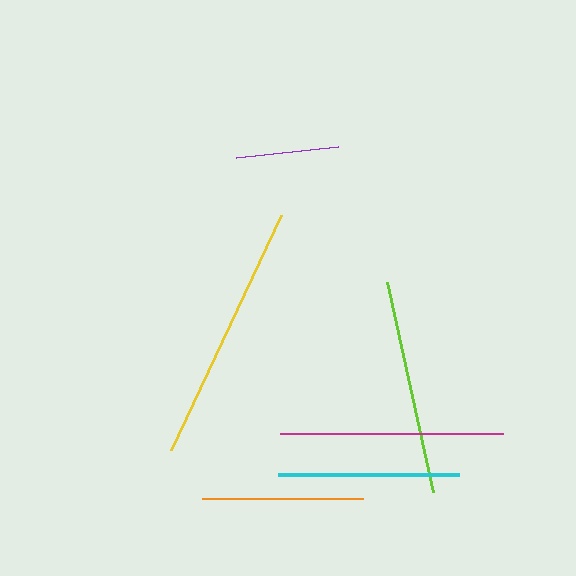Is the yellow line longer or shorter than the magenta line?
The yellow line is longer than the magenta line.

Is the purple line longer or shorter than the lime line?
The lime line is longer than the purple line.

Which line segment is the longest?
The yellow line is the longest at approximately 260 pixels.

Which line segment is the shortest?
The purple line is the shortest at approximately 102 pixels.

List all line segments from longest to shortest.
From longest to shortest: yellow, magenta, lime, cyan, orange, purple.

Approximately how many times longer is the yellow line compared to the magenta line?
The yellow line is approximately 1.2 times the length of the magenta line.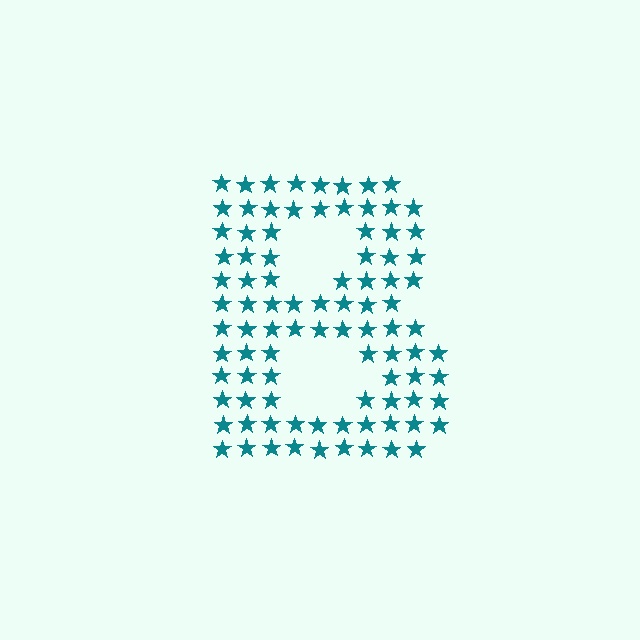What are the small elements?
The small elements are stars.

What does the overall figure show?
The overall figure shows the letter B.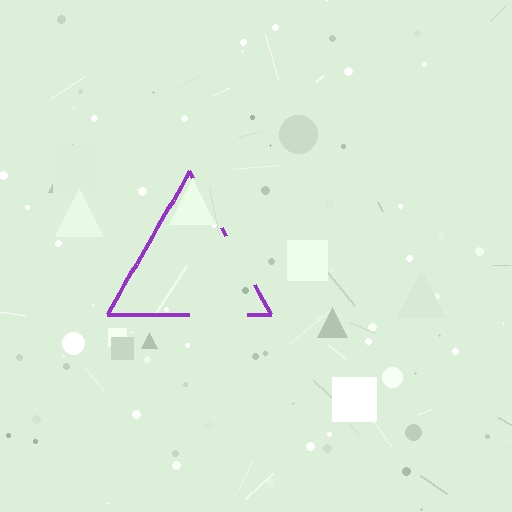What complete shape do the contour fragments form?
The contour fragments form a triangle.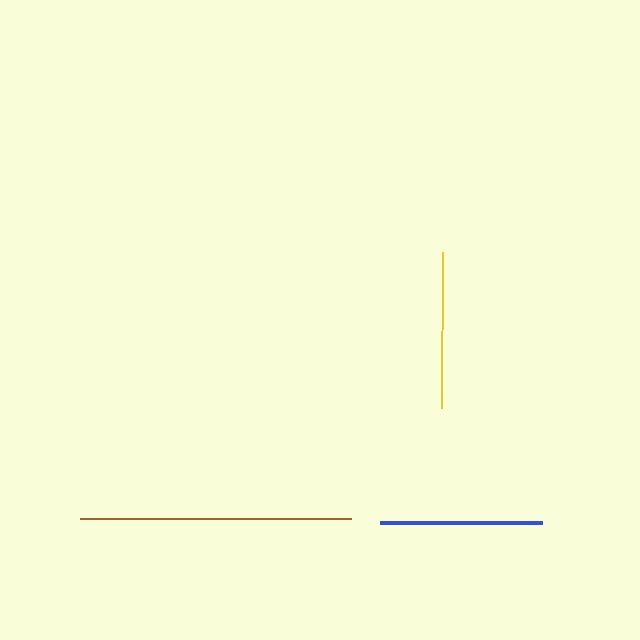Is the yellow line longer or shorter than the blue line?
The blue line is longer than the yellow line.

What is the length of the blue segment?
The blue segment is approximately 163 pixels long.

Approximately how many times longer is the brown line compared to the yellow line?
The brown line is approximately 1.7 times the length of the yellow line.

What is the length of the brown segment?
The brown segment is approximately 271 pixels long.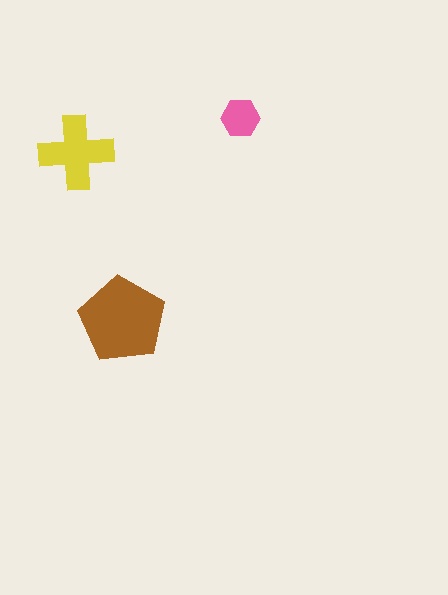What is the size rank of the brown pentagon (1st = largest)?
1st.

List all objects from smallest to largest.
The pink hexagon, the yellow cross, the brown pentagon.